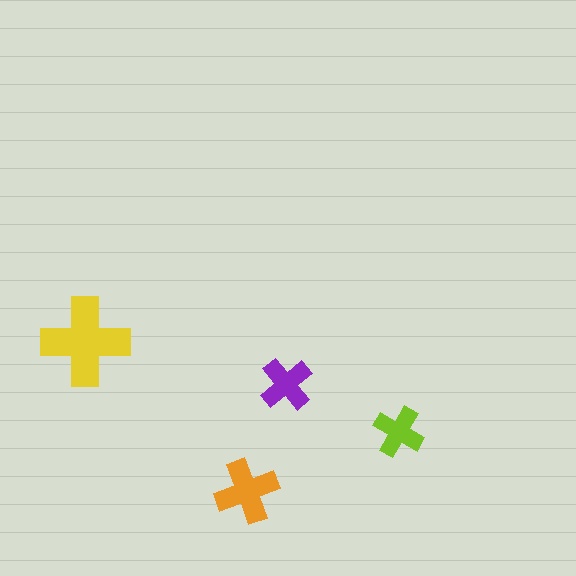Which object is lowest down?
The orange cross is bottommost.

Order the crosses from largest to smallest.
the yellow one, the orange one, the purple one, the lime one.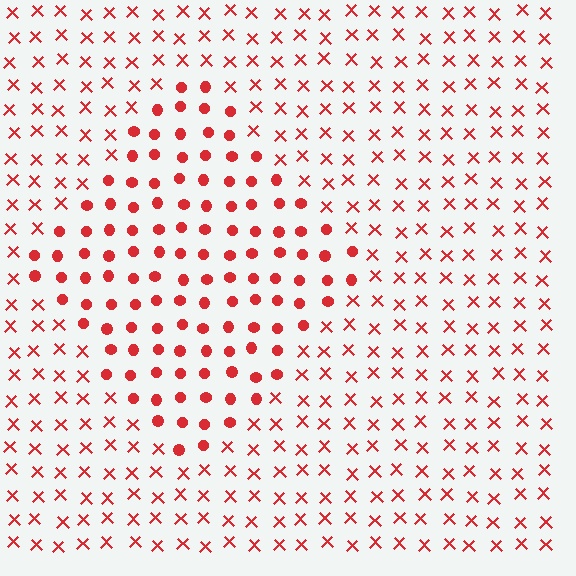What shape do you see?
I see a diamond.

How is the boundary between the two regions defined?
The boundary is defined by a change in element shape: circles inside vs. X marks outside. All elements share the same color and spacing.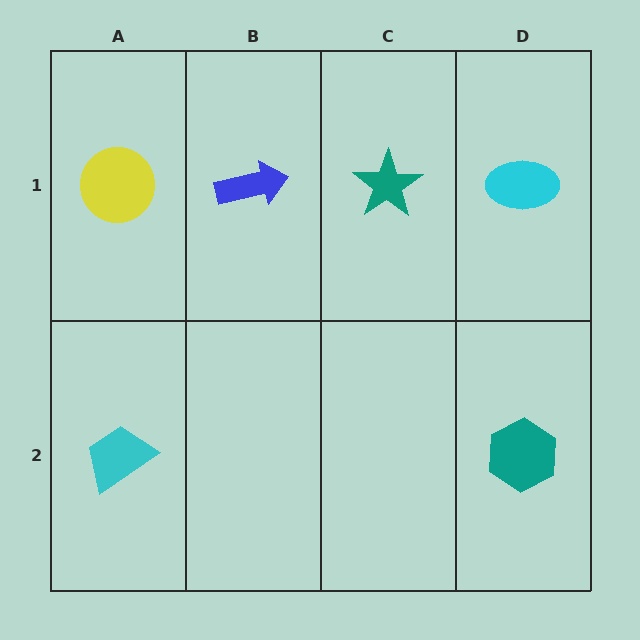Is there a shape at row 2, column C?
No, that cell is empty.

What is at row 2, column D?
A teal hexagon.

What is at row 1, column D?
A cyan ellipse.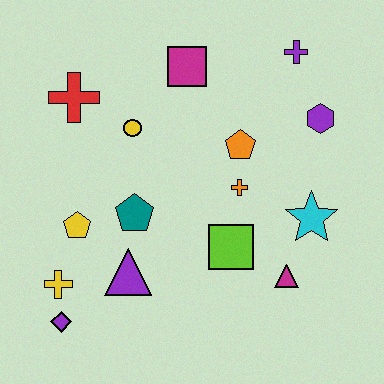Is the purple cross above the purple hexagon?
Yes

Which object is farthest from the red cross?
The magenta triangle is farthest from the red cross.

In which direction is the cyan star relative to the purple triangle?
The cyan star is to the right of the purple triangle.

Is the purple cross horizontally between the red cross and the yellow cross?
No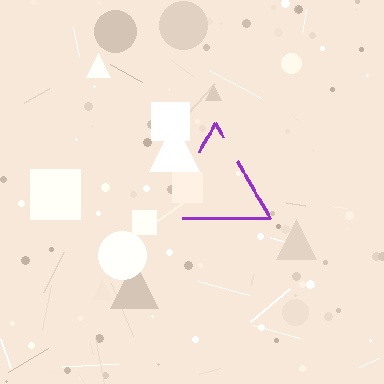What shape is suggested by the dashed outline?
The dashed outline suggests a triangle.